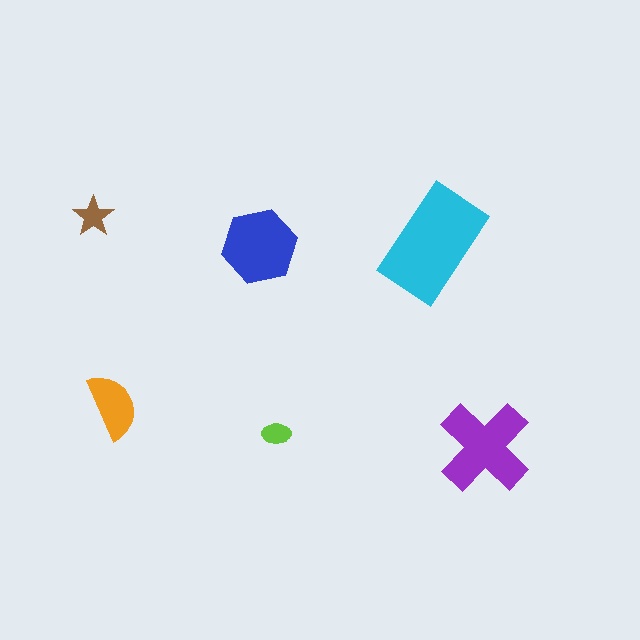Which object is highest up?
The brown star is topmost.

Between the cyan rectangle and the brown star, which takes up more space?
The cyan rectangle.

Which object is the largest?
The cyan rectangle.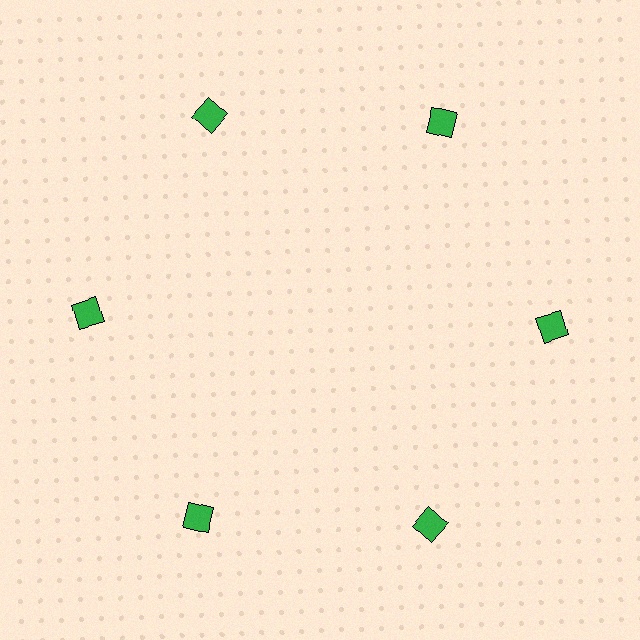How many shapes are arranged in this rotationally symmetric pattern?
There are 6 shapes, arranged in 6 groups of 1.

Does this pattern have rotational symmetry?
Yes, this pattern has 6-fold rotational symmetry. It looks the same after rotating 60 degrees around the center.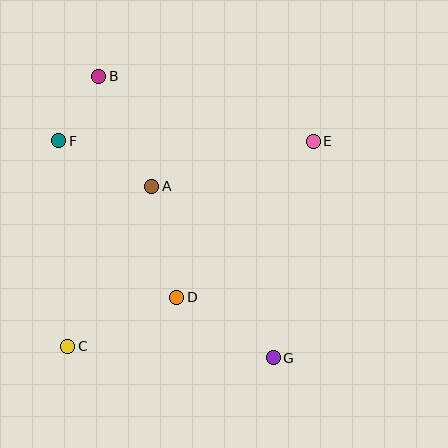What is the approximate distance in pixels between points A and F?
The distance between A and F is approximately 103 pixels.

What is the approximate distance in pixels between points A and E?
The distance between A and E is approximately 168 pixels.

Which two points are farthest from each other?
Points B and G are farthest from each other.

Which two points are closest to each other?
Points B and F are closest to each other.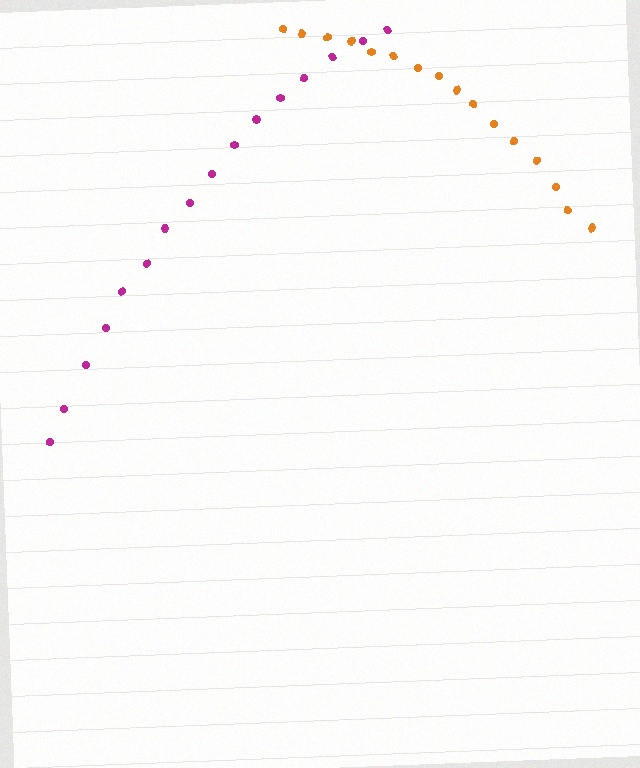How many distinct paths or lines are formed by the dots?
There are 2 distinct paths.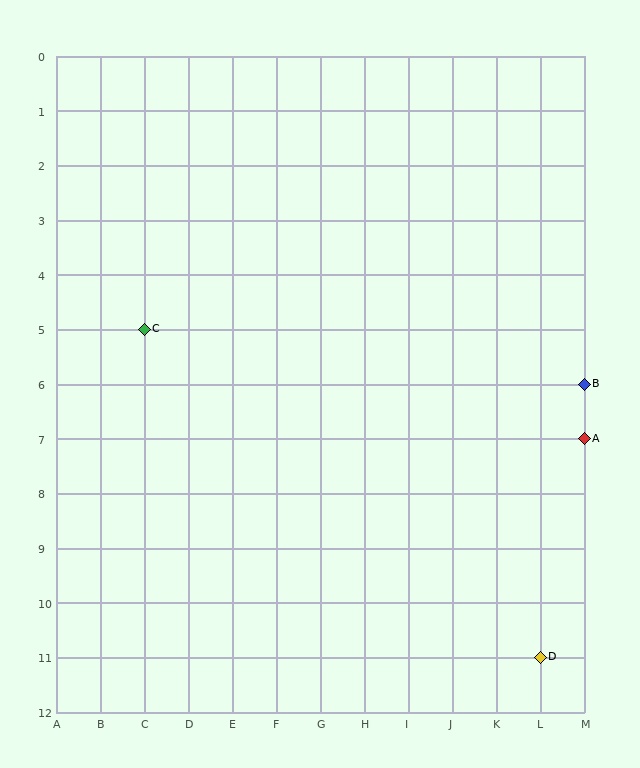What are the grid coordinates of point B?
Point B is at grid coordinates (M, 6).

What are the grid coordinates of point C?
Point C is at grid coordinates (C, 5).